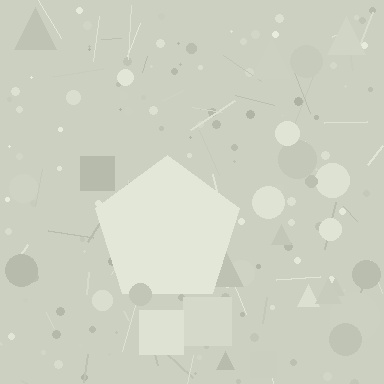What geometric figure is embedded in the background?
A pentagon is embedded in the background.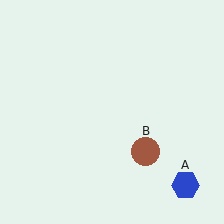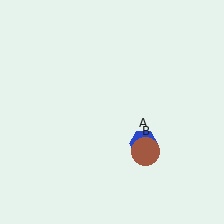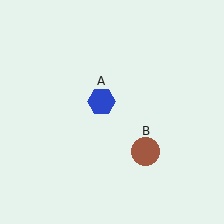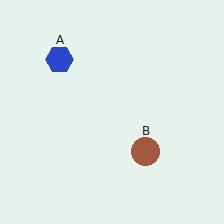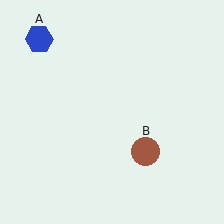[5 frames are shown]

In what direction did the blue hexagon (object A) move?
The blue hexagon (object A) moved up and to the left.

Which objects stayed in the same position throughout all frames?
Brown circle (object B) remained stationary.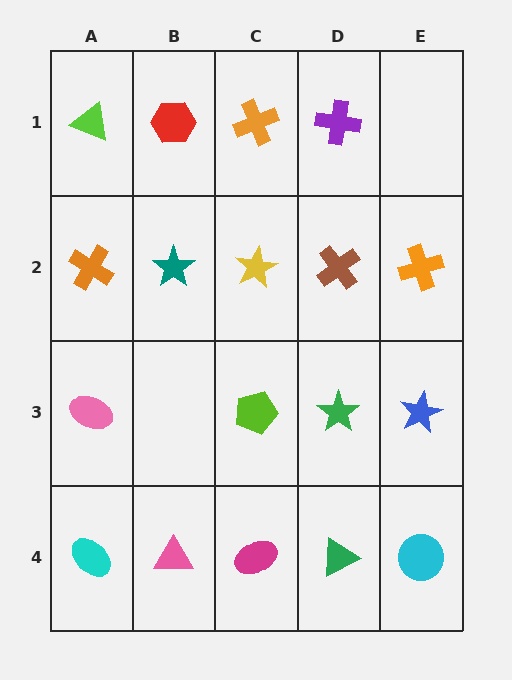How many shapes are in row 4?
5 shapes.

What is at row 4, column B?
A pink triangle.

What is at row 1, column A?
A lime triangle.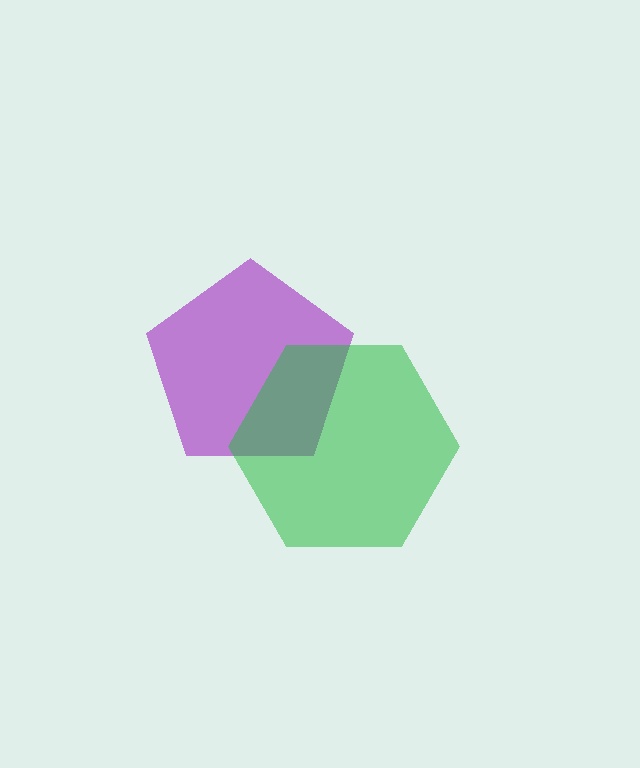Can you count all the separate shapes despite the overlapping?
Yes, there are 2 separate shapes.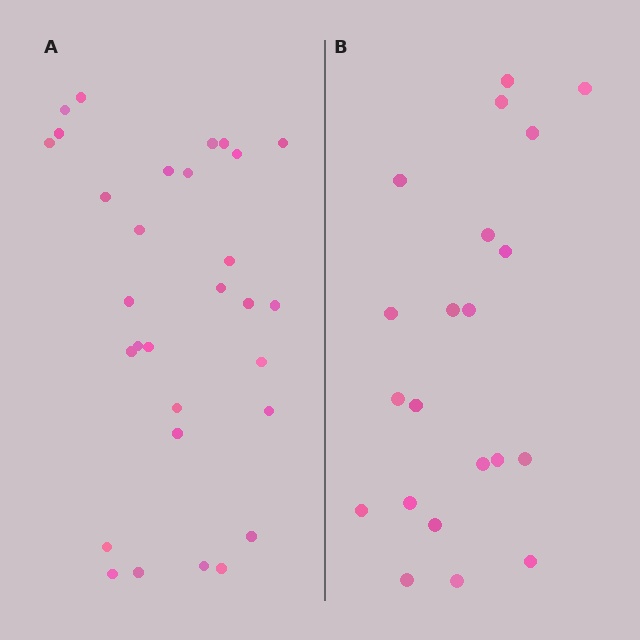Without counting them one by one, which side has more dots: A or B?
Region A (the left region) has more dots.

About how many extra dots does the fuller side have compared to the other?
Region A has roughly 8 or so more dots than region B.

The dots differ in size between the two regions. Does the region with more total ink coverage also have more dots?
No. Region B has more total ink coverage because its dots are larger, but region A actually contains more individual dots. Total area can be misleading — the number of items is what matters here.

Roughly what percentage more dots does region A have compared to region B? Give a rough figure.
About 45% more.